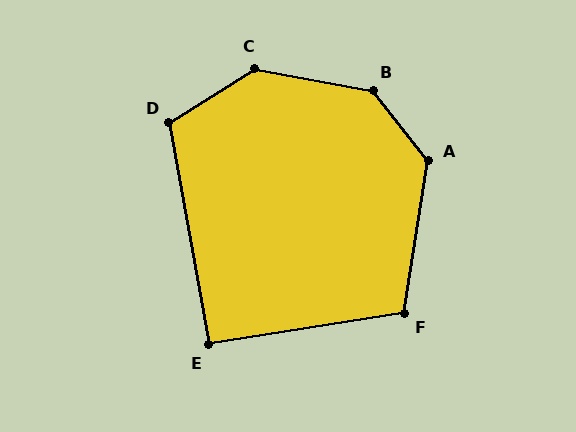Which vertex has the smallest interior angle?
E, at approximately 91 degrees.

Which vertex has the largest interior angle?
B, at approximately 139 degrees.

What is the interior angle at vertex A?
Approximately 132 degrees (obtuse).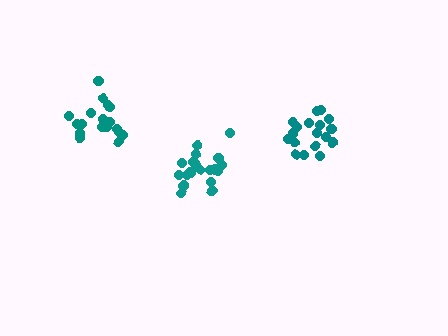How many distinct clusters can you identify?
There are 3 distinct clusters.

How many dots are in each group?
Group 1: 21 dots, Group 2: 19 dots, Group 3: 19 dots (59 total).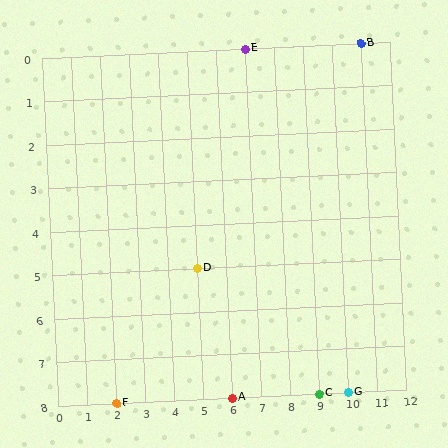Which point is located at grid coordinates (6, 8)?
Point A is at (6, 8).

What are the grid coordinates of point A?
Point A is at grid coordinates (6, 8).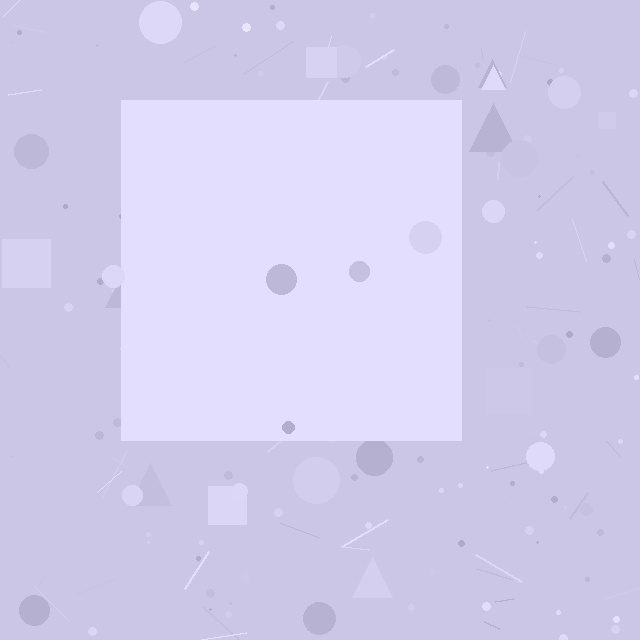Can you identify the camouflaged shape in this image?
The camouflaged shape is a square.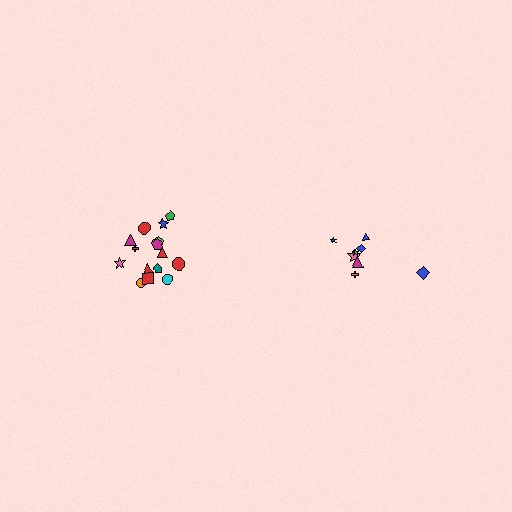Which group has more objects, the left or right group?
The left group.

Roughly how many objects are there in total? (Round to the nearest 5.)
Roughly 25 objects in total.